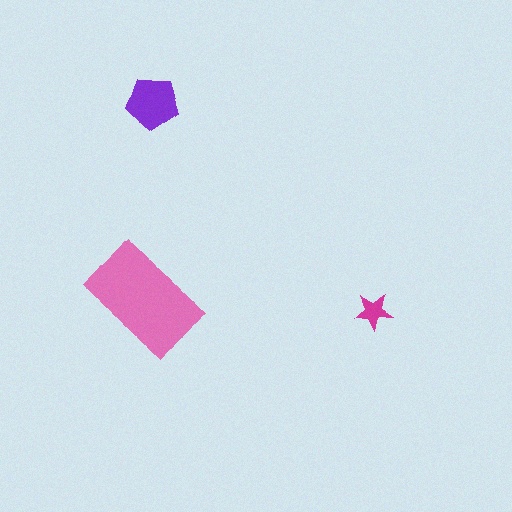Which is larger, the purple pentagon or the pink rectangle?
The pink rectangle.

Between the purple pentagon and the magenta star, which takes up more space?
The purple pentagon.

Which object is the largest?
The pink rectangle.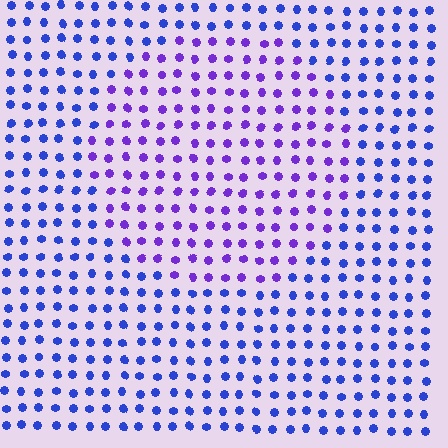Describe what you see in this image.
The image is filled with small blue elements in a uniform arrangement. A circle-shaped region is visible where the elements are tinted to a slightly different hue, forming a subtle color boundary.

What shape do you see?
I see a circle.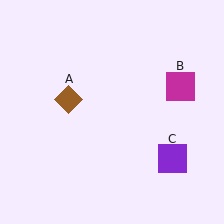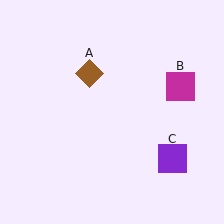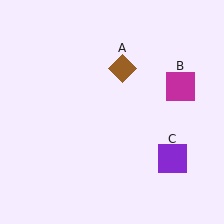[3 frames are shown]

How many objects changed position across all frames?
1 object changed position: brown diamond (object A).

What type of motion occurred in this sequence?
The brown diamond (object A) rotated clockwise around the center of the scene.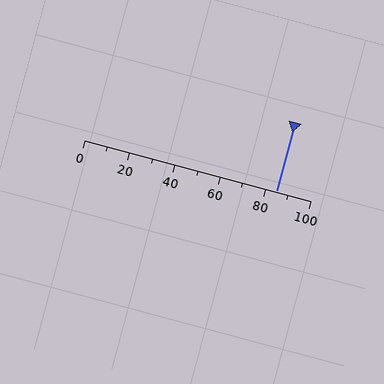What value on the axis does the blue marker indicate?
The marker indicates approximately 85.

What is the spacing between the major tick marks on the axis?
The major ticks are spaced 20 apart.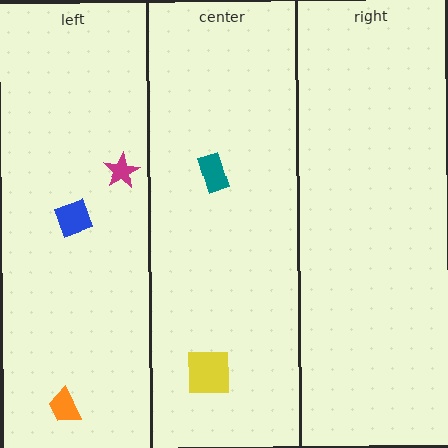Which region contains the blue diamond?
The left region.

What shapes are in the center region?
The teal rectangle, the yellow square.